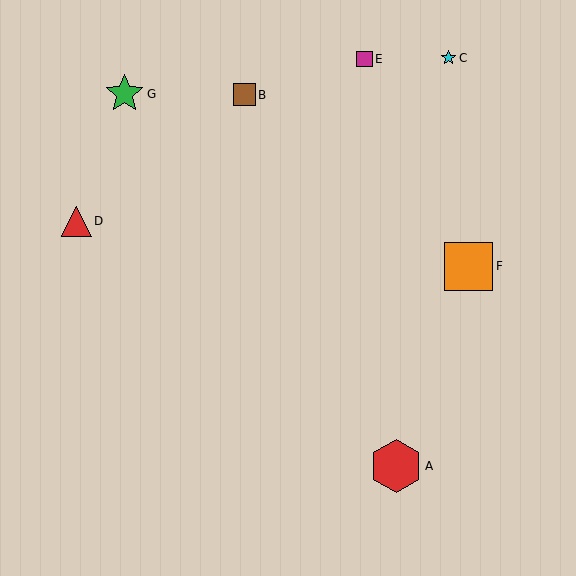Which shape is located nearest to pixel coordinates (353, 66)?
The magenta square (labeled E) at (365, 59) is nearest to that location.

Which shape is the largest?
The red hexagon (labeled A) is the largest.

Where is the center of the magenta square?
The center of the magenta square is at (365, 59).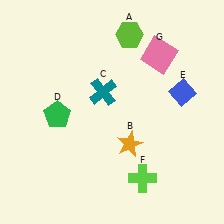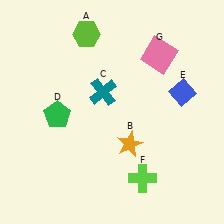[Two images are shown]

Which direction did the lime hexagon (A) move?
The lime hexagon (A) moved left.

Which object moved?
The lime hexagon (A) moved left.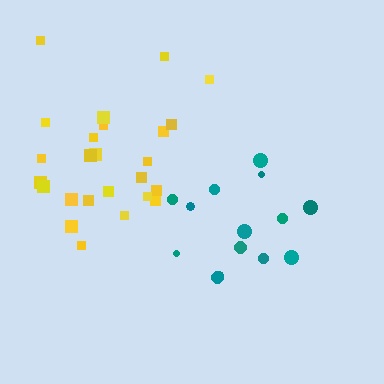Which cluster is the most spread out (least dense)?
Teal.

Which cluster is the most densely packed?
Yellow.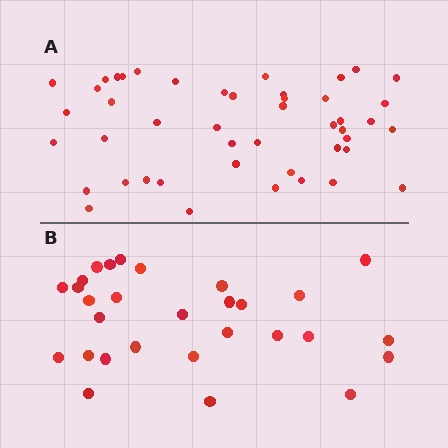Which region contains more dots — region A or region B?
Region A (the top region) has more dots.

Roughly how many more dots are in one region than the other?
Region A has approximately 15 more dots than region B.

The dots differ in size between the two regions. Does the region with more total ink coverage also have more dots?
No. Region B has more total ink coverage because its dots are larger, but region A actually contains more individual dots. Total area can be misleading — the number of items is what matters here.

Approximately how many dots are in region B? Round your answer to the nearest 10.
About 30 dots. (The exact count is 29, which rounds to 30.)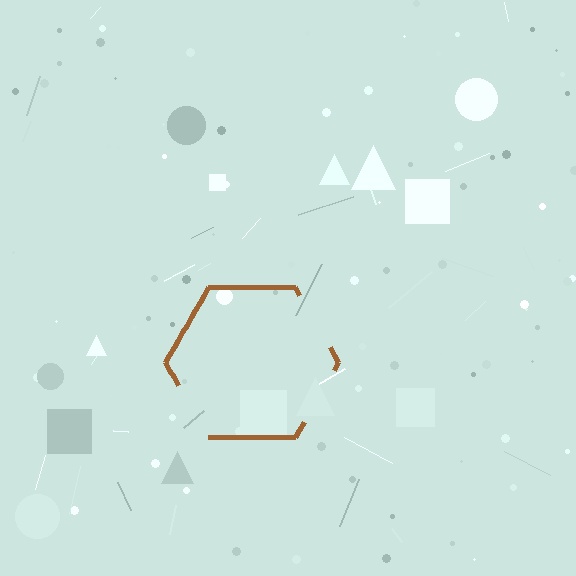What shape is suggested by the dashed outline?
The dashed outline suggests a hexagon.